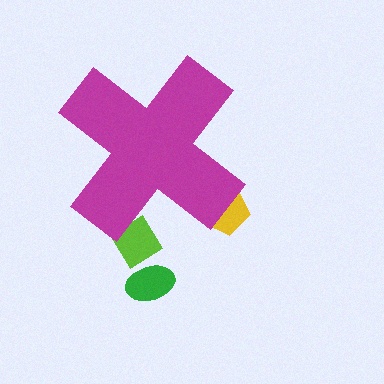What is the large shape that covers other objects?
A magenta cross.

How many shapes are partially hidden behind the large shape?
2 shapes are partially hidden.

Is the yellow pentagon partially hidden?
Yes, the yellow pentagon is partially hidden behind the magenta cross.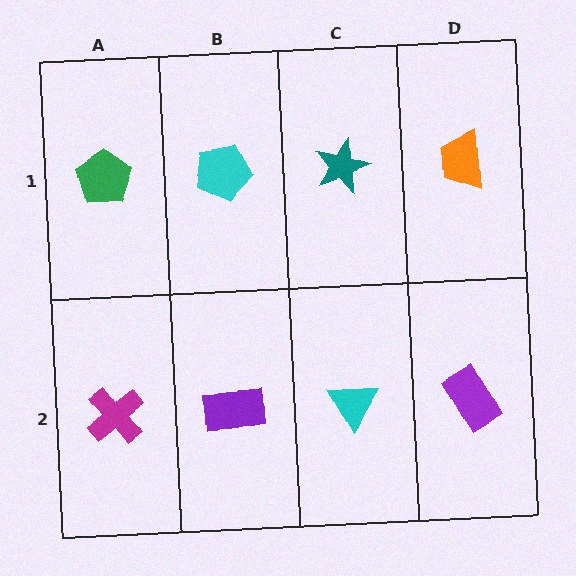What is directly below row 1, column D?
A purple rectangle.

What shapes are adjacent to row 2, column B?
A cyan pentagon (row 1, column B), a magenta cross (row 2, column A), a cyan triangle (row 2, column C).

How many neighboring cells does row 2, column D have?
2.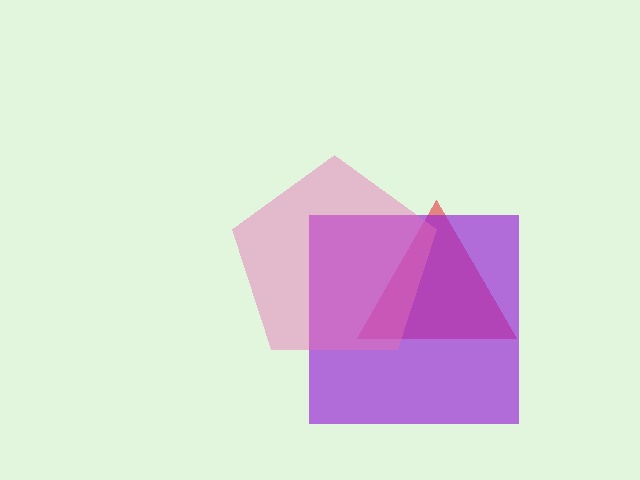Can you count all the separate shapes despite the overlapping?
Yes, there are 3 separate shapes.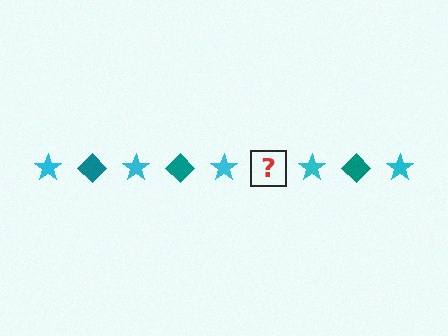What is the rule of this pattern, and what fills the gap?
The rule is that the pattern alternates between cyan star and teal diamond. The gap should be filled with a teal diamond.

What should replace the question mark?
The question mark should be replaced with a teal diamond.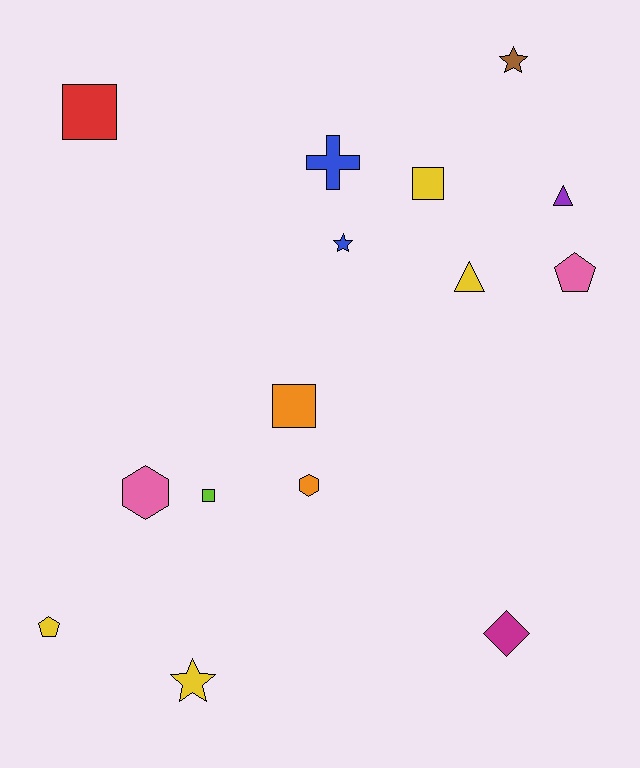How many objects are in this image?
There are 15 objects.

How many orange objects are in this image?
There are 2 orange objects.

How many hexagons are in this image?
There are 2 hexagons.